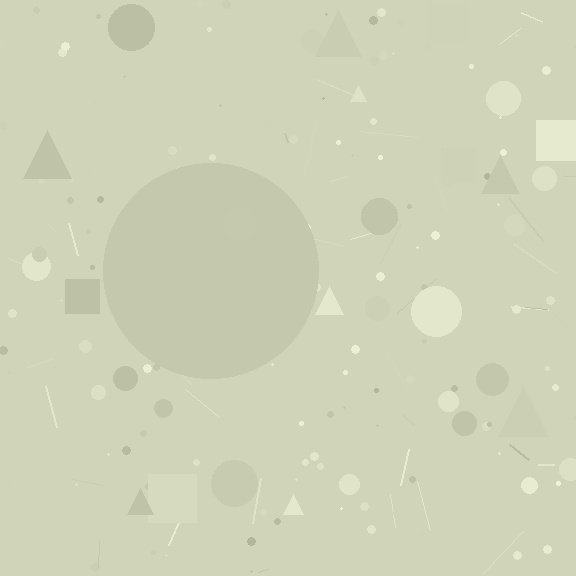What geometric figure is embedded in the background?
A circle is embedded in the background.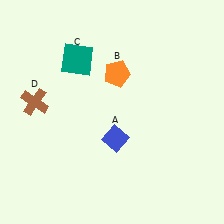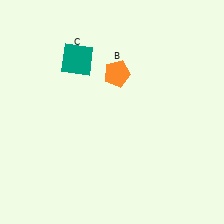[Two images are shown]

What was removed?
The brown cross (D), the blue diamond (A) were removed in Image 2.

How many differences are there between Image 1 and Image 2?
There are 2 differences between the two images.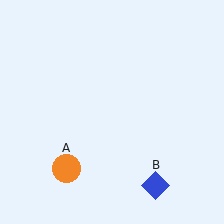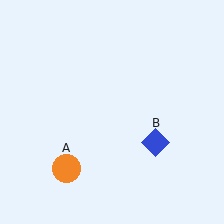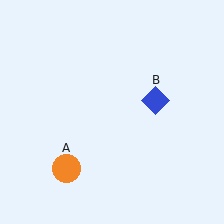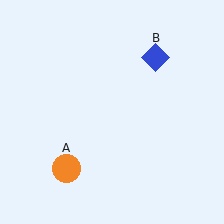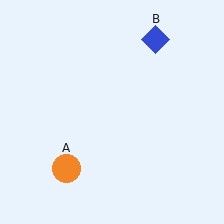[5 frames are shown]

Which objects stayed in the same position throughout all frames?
Orange circle (object A) remained stationary.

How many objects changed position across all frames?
1 object changed position: blue diamond (object B).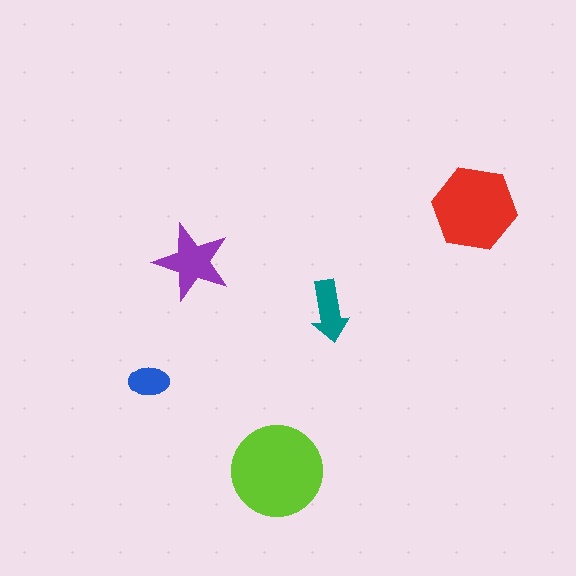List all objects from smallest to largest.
The blue ellipse, the teal arrow, the purple star, the red hexagon, the lime circle.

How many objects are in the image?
There are 5 objects in the image.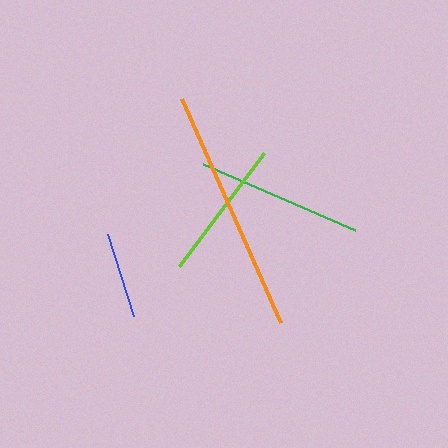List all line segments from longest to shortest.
From longest to shortest: orange, green, lime, blue.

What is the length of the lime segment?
The lime segment is approximately 141 pixels long.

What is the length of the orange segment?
The orange segment is approximately 245 pixels long.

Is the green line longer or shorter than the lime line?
The green line is longer than the lime line.